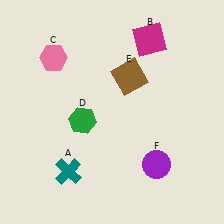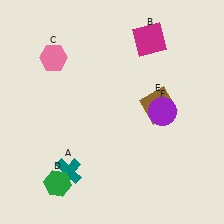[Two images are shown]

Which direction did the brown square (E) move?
The brown square (E) moved right.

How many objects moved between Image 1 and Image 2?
3 objects moved between the two images.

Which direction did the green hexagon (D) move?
The green hexagon (D) moved down.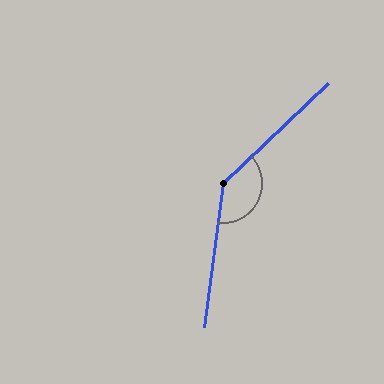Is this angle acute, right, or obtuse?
It is obtuse.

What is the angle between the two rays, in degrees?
Approximately 141 degrees.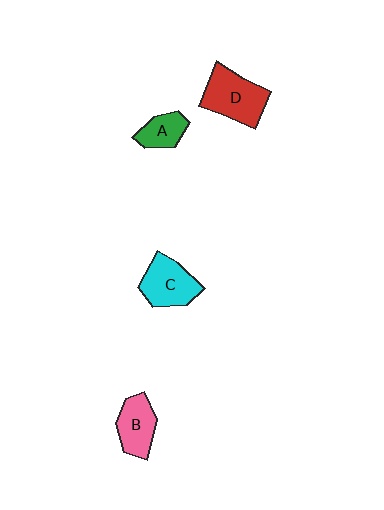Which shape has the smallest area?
Shape A (green).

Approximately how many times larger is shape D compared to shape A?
Approximately 1.9 times.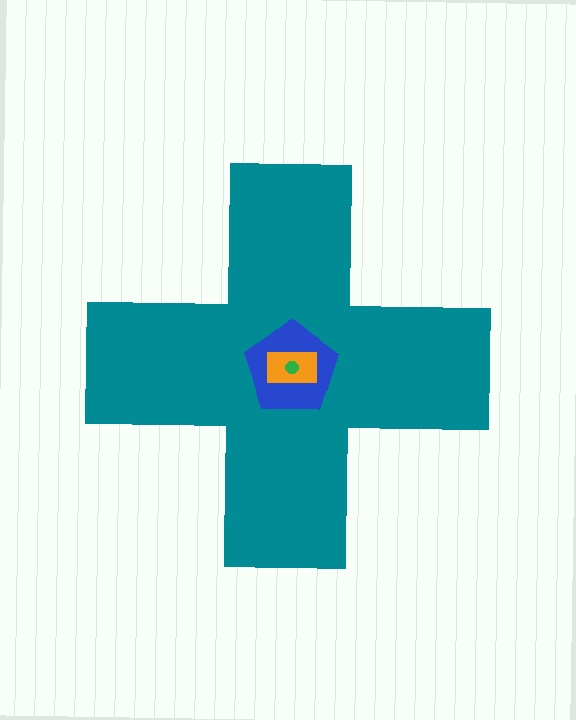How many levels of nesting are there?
4.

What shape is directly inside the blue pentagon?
The orange rectangle.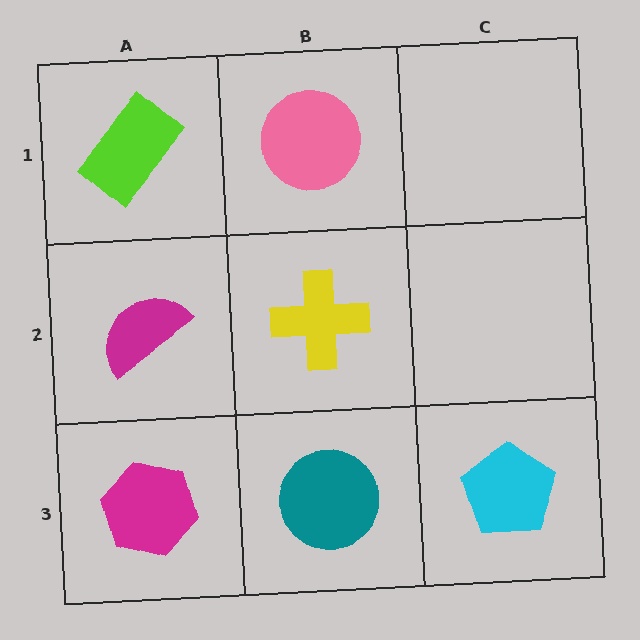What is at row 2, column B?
A yellow cross.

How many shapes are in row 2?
2 shapes.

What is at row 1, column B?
A pink circle.